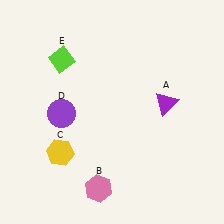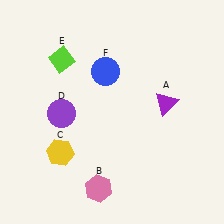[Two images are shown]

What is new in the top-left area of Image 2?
A blue circle (F) was added in the top-left area of Image 2.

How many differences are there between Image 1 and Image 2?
There is 1 difference between the two images.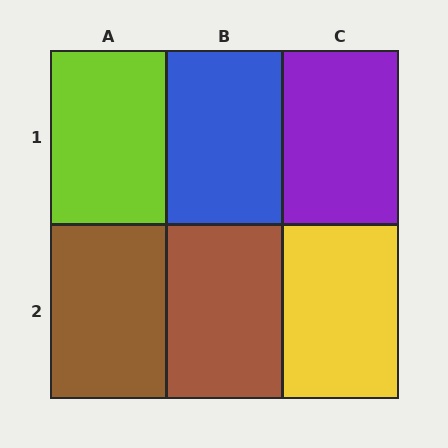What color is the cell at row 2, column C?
Yellow.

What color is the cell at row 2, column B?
Brown.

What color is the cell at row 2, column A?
Brown.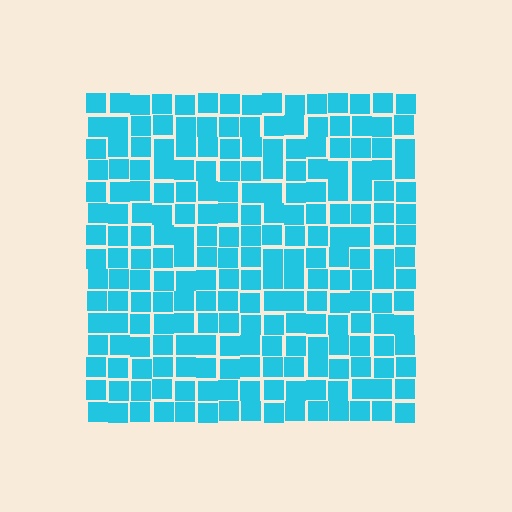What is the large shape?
The large shape is a square.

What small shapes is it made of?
It is made of small squares.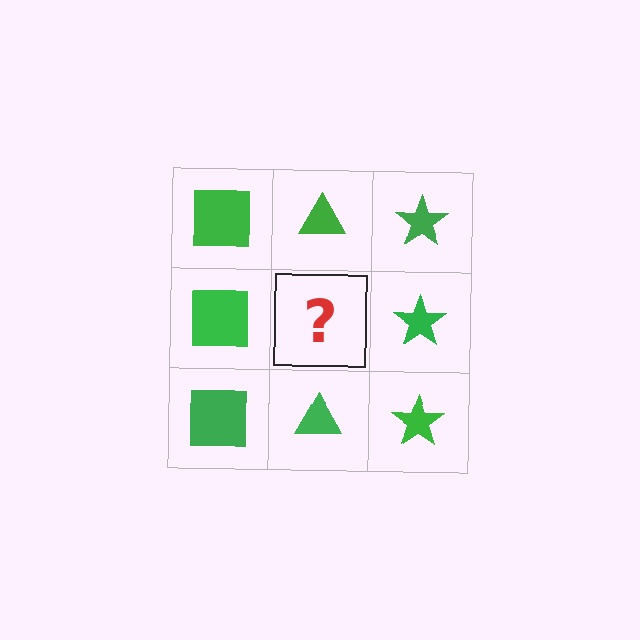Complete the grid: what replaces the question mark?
The question mark should be replaced with a green triangle.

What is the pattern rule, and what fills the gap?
The rule is that each column has a consistent shape. The gap should be filled with a green triangle.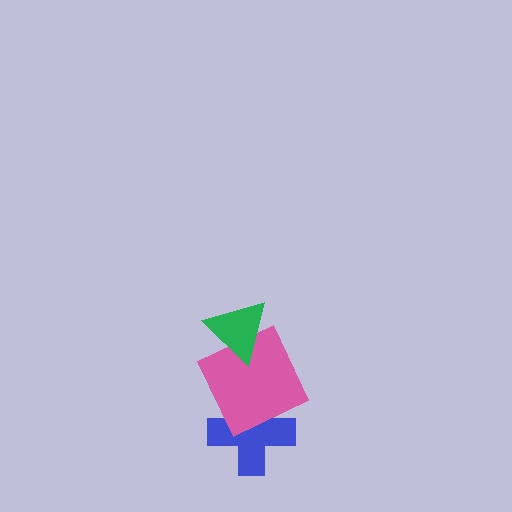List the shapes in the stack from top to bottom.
From top to bottom: the green triangle, the pink square, the blue cross.